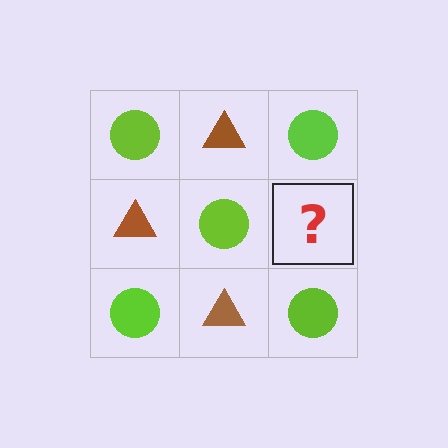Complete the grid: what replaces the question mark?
The question mark should be replaced with a brown triangle.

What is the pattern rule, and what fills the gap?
The rule is that it alternates lime circle and brown triangle in a checkerboard pattern. The gap should be filled with a brown triangle.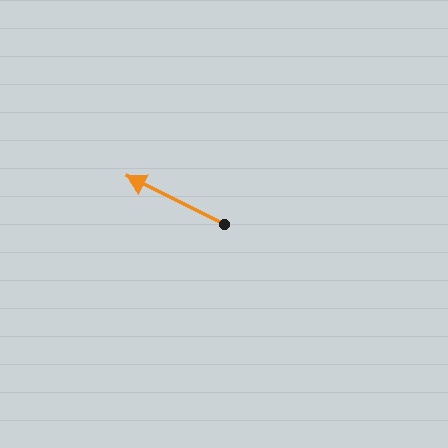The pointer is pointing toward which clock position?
Roughly 10 o'clock.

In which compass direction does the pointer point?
Northwest.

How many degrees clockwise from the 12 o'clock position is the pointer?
Approximately 296 degrees.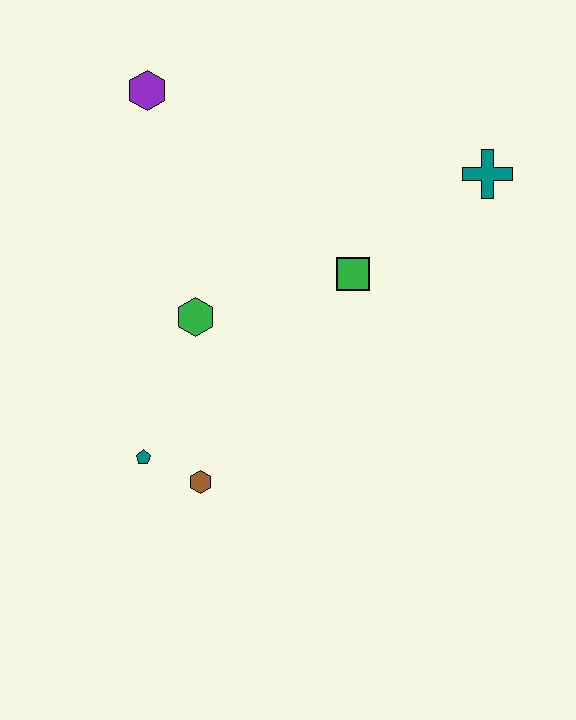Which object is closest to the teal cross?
The green square is closest to the teal cross.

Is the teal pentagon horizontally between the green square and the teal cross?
No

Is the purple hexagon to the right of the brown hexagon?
No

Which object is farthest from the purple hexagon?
The brown hexagon is farthest from the purple hexagon.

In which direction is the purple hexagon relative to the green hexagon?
The purple hexagon is above the green hexagon.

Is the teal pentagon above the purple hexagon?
No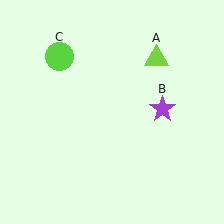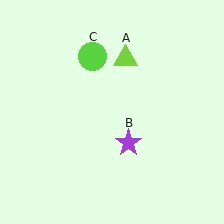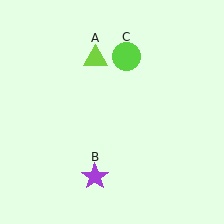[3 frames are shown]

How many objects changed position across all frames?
3 objects changed position: lime triangle (object A), purple star (object B), lime circle (object C).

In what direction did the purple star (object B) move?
The purple star (object B) moved down and to the left.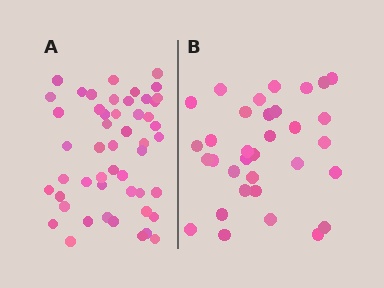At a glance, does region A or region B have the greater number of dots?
Region A (the left region) has more dots.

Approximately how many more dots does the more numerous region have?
Region A has approximately 15 more dots than region B.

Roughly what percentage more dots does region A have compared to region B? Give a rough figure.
About 50% more.